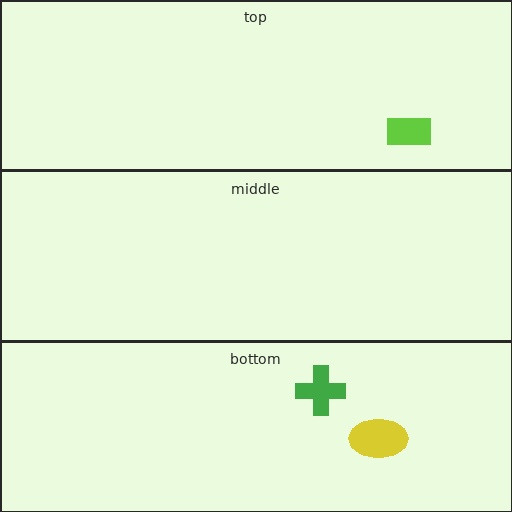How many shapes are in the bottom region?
2.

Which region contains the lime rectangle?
The top region.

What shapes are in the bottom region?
The green cross, the yellow ellipse.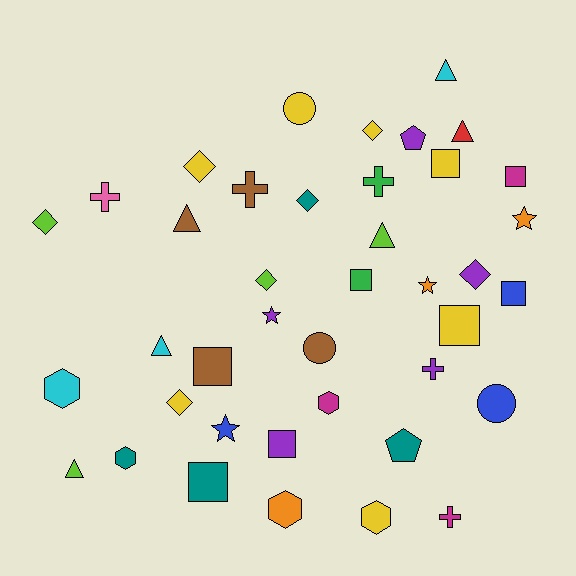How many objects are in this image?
There are 40 objects.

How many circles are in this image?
There are 3 circles.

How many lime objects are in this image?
There are 4 lime objects.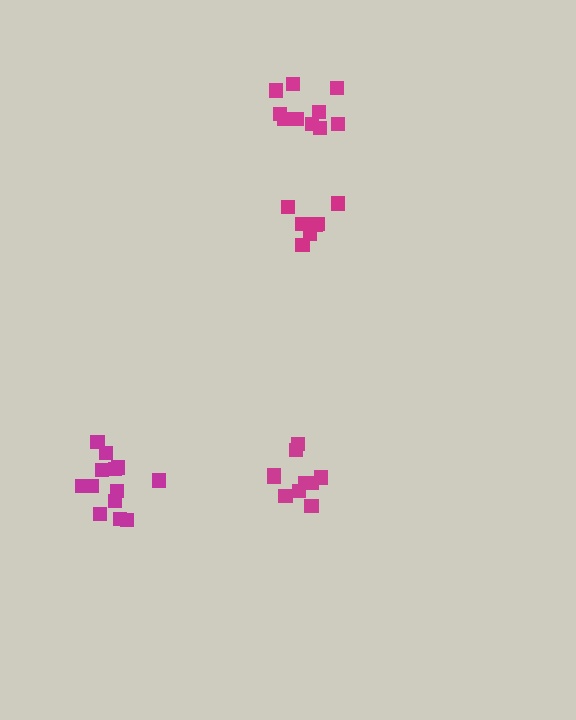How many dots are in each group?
Group 1: 10 dots, Group 2: 7 dots, Group 3: 10 dots, Group 4: 13 dots (40 total).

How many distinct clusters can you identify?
There are 4 distinct clusters.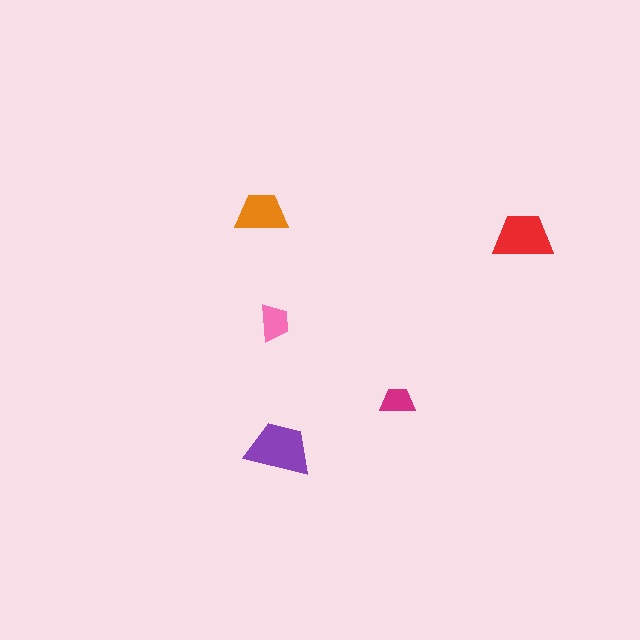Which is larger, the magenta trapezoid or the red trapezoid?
The red one.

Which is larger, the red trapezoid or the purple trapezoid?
The purple one.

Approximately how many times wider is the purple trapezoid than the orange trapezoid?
About 1.5 times wider.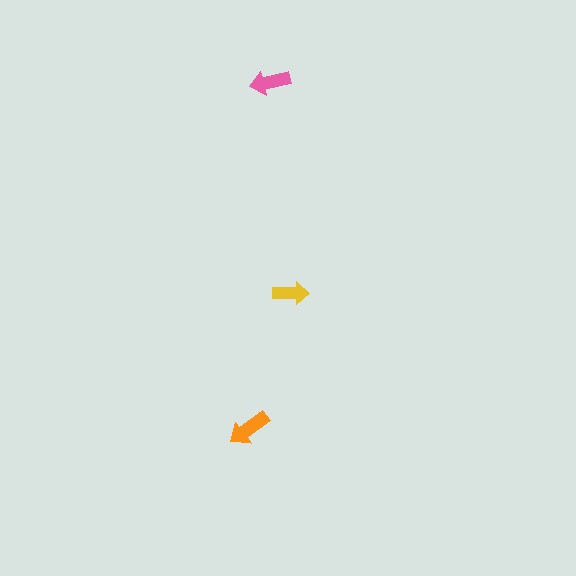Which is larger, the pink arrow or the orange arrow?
The orange one.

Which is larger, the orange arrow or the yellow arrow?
The orange one.